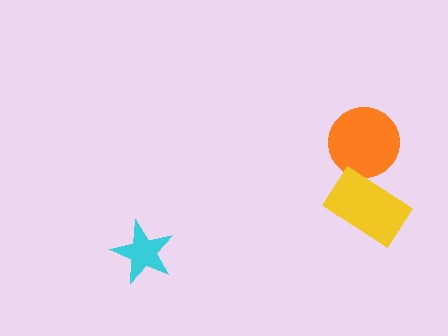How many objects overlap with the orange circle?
1 object overlaps with the orange circle.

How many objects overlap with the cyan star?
0 objects overlap with the cyan star.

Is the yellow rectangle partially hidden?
No, no other shape covers it.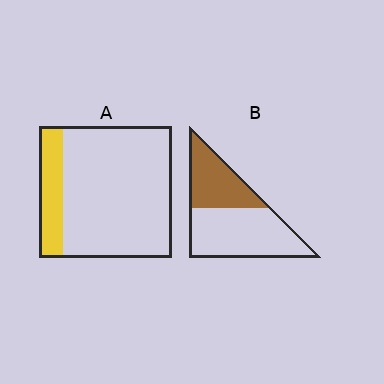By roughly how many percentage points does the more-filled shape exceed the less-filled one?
By roughly 20 percentage points (B over A).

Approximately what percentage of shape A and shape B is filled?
A is approximately 20% and B is approximately 40%.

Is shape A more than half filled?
No.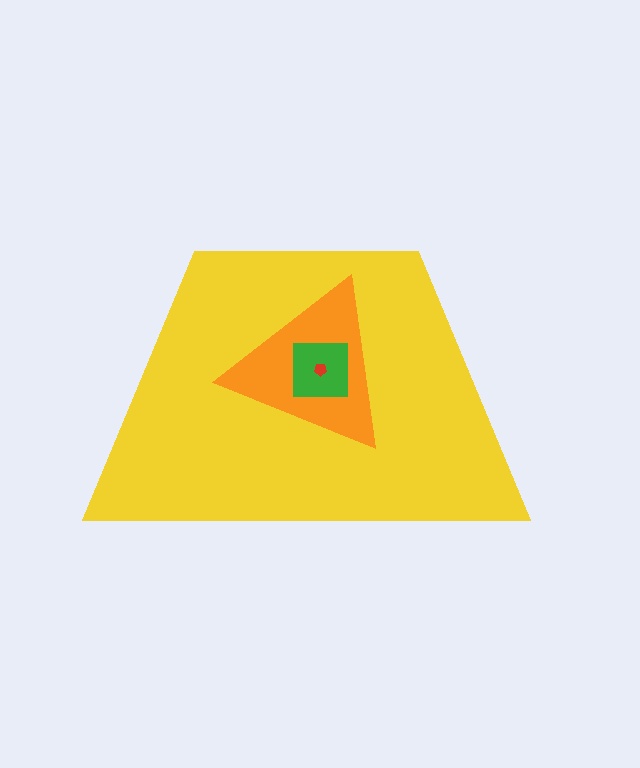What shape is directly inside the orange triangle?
The green square.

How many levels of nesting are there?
4.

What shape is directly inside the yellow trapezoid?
The orange triangle.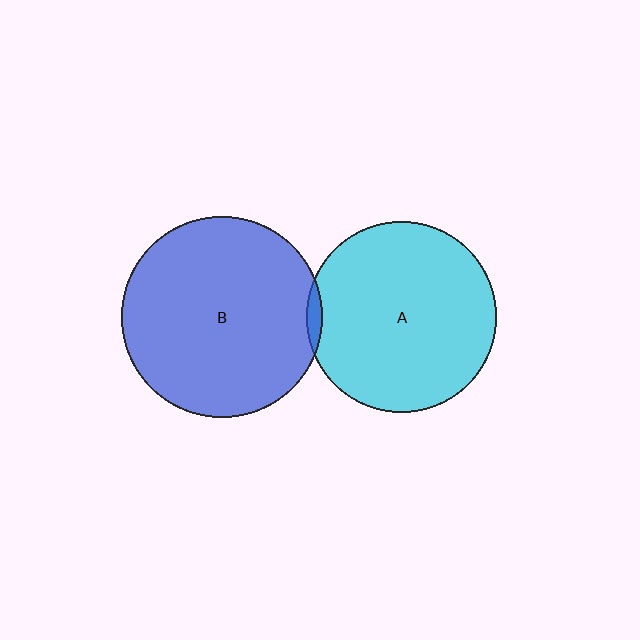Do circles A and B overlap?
Yes.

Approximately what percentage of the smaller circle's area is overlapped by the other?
Approximately 5%.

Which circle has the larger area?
Circle B (blue).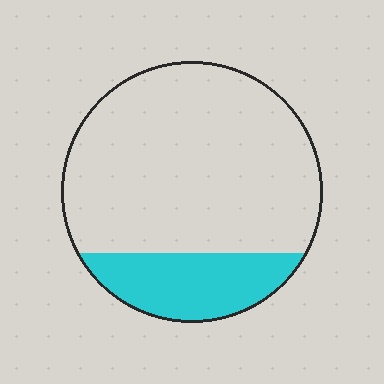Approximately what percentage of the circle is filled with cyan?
Approximately 20%.